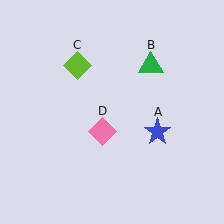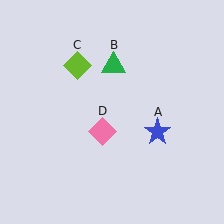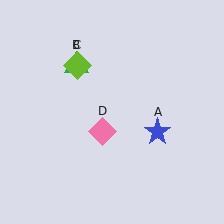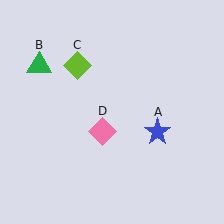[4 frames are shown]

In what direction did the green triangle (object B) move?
The green triangle (object B) moved left.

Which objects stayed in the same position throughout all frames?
Blue star (object A) and lime diamond (object C) and pink diamond (object D) remained stationary.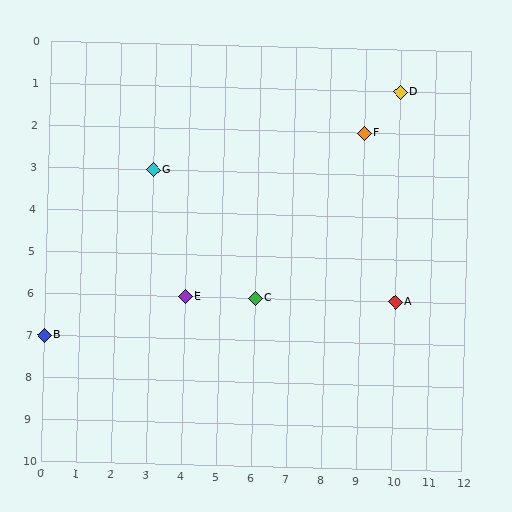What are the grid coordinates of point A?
Point A is at grid coordinates (10, 6).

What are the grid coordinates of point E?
Point E is at grid coordinates (4, 6).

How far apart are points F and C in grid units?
Points F and C are 3 columns and 4 rows apart (about 5.0 grid units diagonally).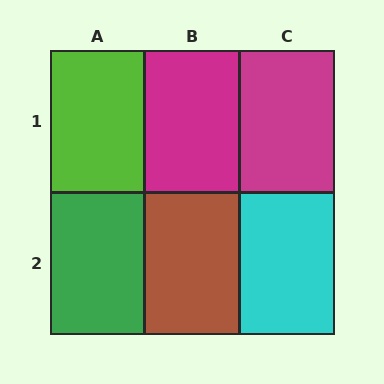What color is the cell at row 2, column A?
Green.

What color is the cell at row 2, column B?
Brown.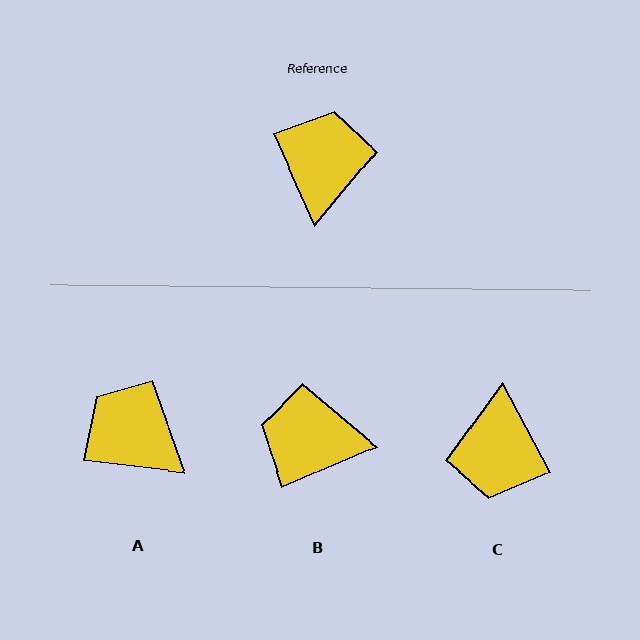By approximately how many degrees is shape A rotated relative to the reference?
Approximately 59 degrees counter-clockwise.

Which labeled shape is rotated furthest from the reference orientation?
C, about 176 degrees away.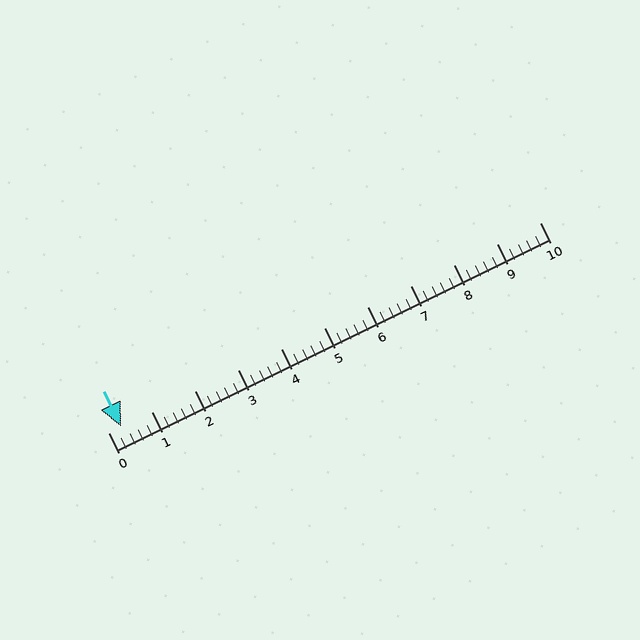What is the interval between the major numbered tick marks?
The major tick marks are spaced 1 units apart.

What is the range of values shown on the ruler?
The ruler shows values from 0 to 10.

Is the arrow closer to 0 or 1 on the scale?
The arrow is closer to 0.